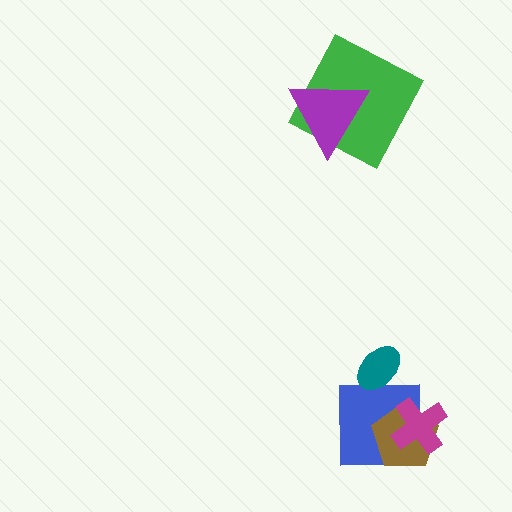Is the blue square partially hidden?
Yes, it is partially covered by another shape.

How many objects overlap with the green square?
1 object overlaps with the green square.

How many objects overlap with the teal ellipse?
1 object overlaps with the teal ellipse.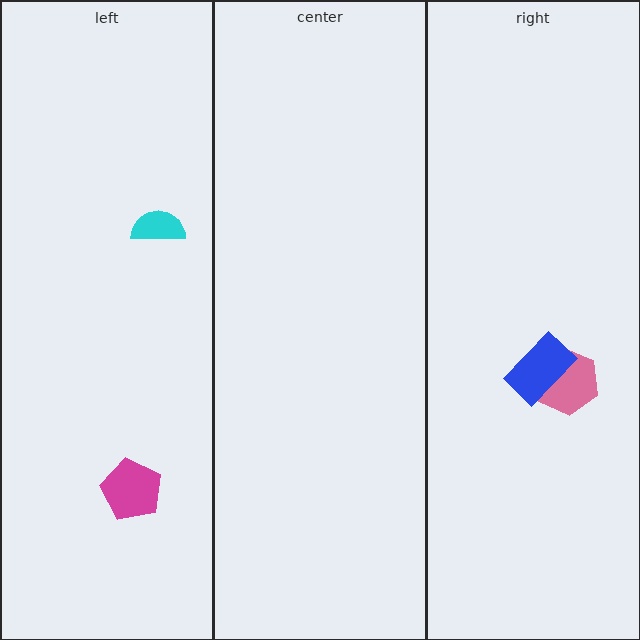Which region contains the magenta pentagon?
The left region.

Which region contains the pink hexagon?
The right region.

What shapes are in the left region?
The cyan semicircle, the magenta pentagon.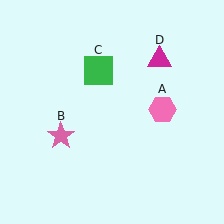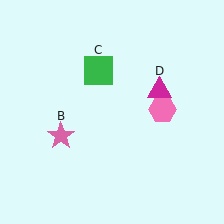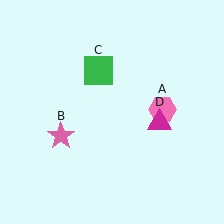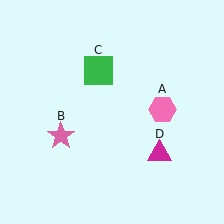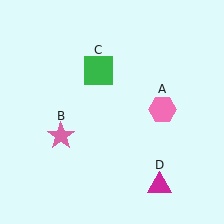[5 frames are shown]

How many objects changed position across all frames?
1 object changed position: magenta triangle (object D).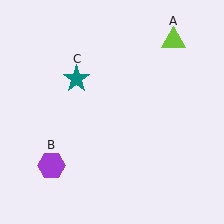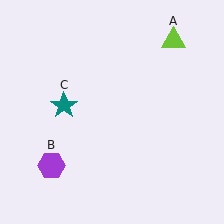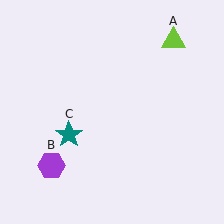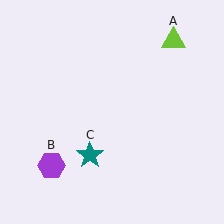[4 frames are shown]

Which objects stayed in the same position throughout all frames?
Lime triangle (object A) and purple hexagon (object B) remained stationary.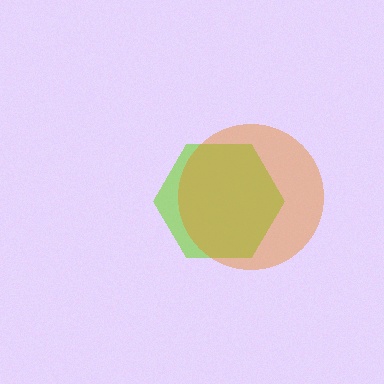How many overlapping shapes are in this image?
There are 2 overlapping shapes in the image.